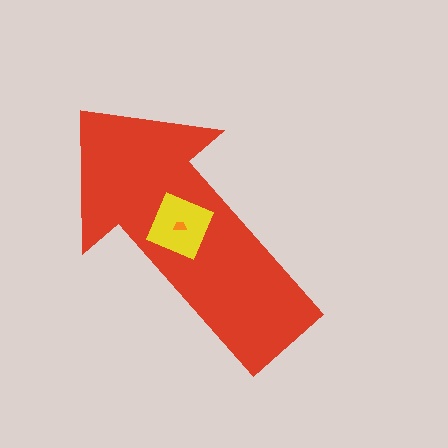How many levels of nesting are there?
3.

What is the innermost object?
The orange trapezoid.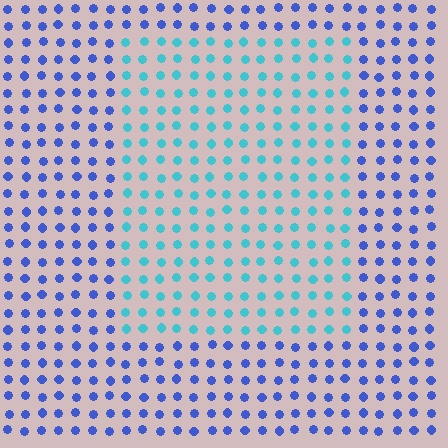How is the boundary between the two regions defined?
The boundary is defined purely by a slight shift in hue (about 45 degrees). Spacing, size, and orientation are identical on both sides.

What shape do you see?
I see a rectangle.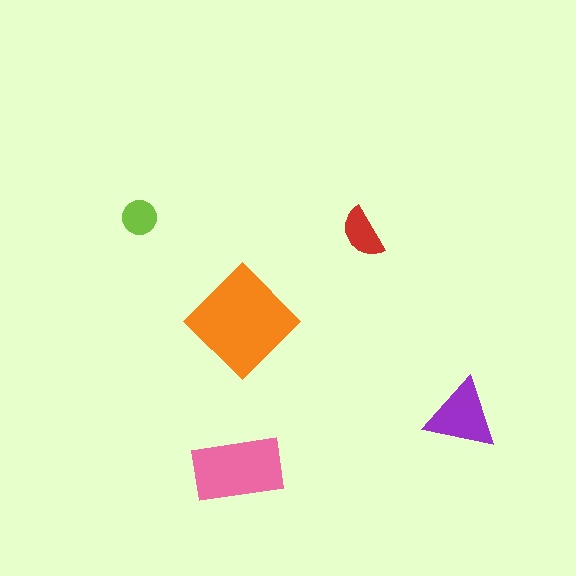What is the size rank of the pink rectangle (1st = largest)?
2nd.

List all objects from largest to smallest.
The orange diamond, the pink rectangle, the purple triangle, the red semicircle, the lime circle.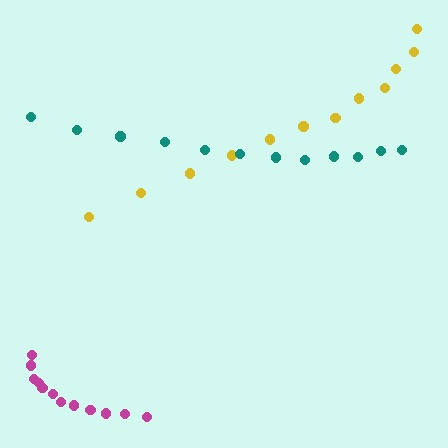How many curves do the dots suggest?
There are 3 distinct paths.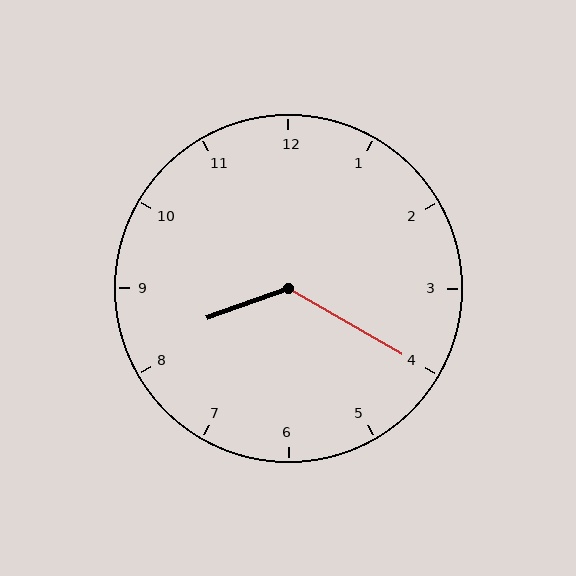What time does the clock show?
8:20.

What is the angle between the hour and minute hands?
Approximately 130 degrees.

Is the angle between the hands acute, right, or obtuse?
It is obtuse.